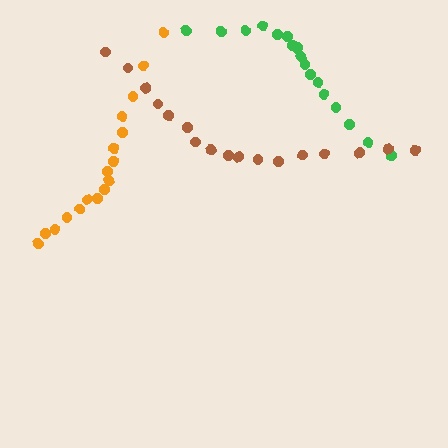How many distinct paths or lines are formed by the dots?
There are 3 distinct paths.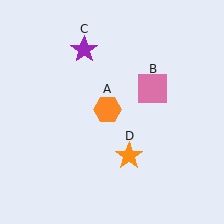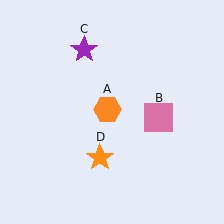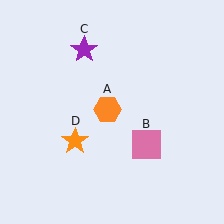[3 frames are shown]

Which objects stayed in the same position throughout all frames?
Orange hexagon (object A) and purple star (object C) remained stationary.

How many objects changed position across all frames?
2 objects changed position: pink square (object B), orange star (object D).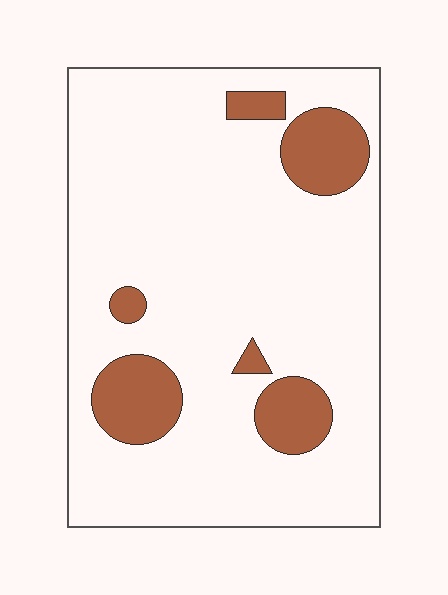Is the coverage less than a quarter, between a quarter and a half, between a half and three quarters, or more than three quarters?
Less than a quarter.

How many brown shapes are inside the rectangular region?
6.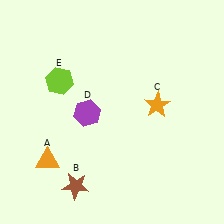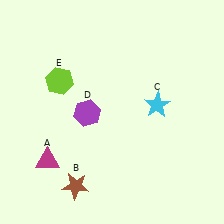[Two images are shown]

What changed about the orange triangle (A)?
In Image 1, A is orange. In Image 2, it changed to magenta.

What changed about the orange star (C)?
In Image 1, C is orange. In Image 2, it changed to cyan.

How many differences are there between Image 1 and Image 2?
There are 2 differences between the two images.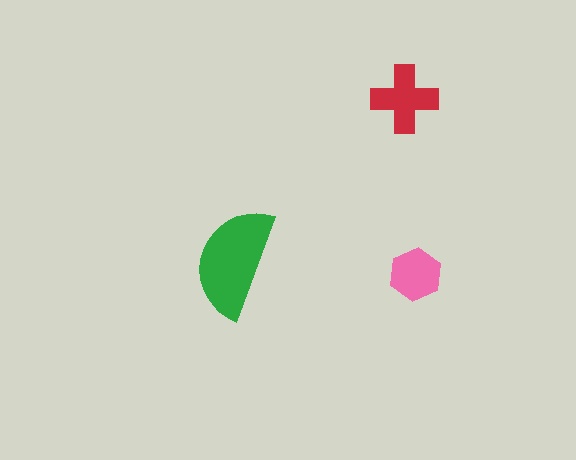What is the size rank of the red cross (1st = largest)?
2nd.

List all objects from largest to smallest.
The green semicircle, the red cross, the pink hexagon.